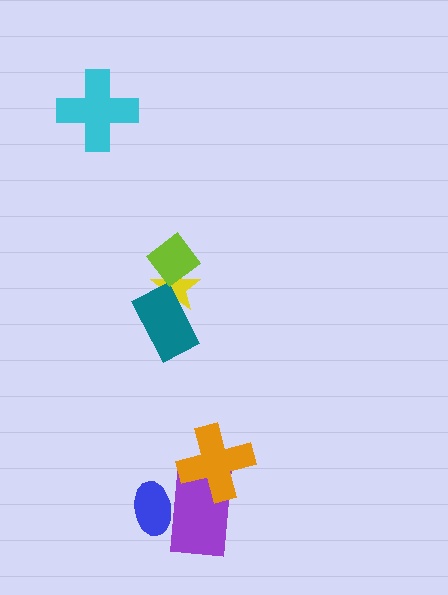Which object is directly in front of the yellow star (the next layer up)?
The teal rectangle is directly in front of the yellow star.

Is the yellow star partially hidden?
Yes, it is partially covered by another shape.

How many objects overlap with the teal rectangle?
1 object overlaps with the teal rectangle.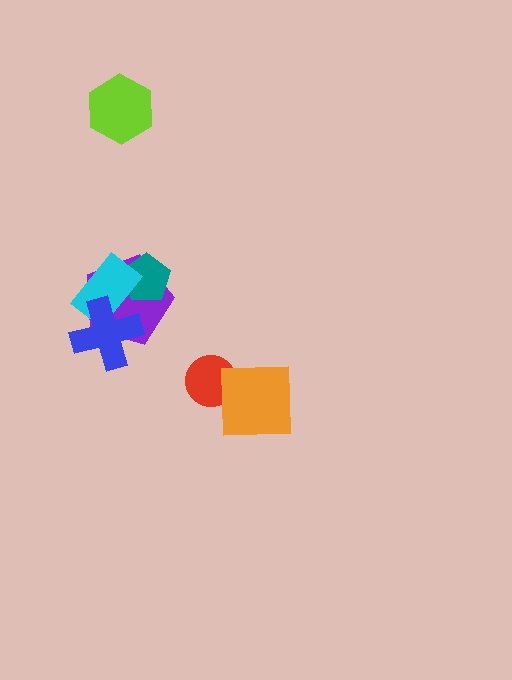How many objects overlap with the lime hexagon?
0 objects overlap with the lime hexagon.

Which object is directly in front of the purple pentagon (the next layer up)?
The teal pentagon is directly in front of the purple pentagon.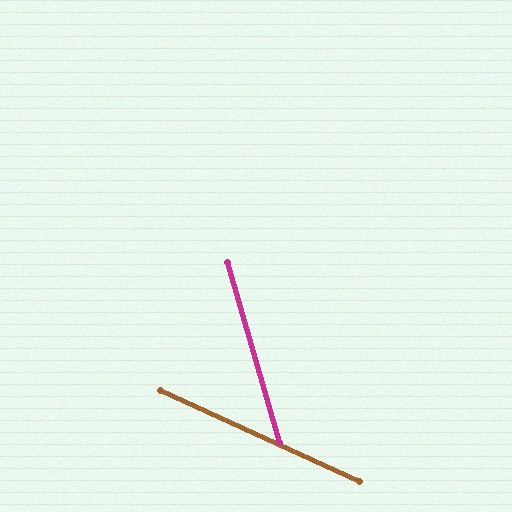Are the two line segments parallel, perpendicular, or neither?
Neither parallel nor perpendicular — they differ by about 49°.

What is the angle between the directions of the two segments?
Approximately 49 degrees.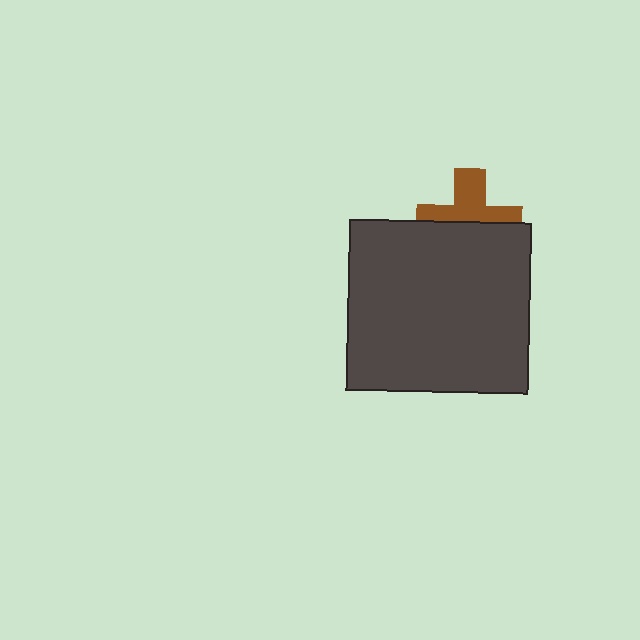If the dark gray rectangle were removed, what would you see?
You would see the complete brown cross.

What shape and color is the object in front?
The object in front is a dark gray rectangle.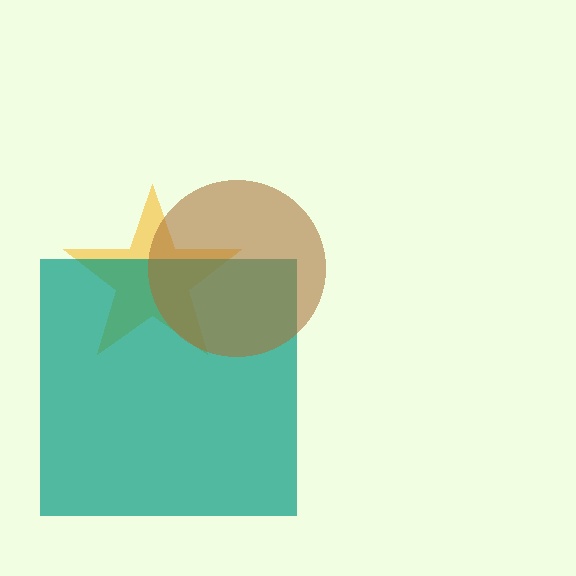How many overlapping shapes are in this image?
There are 3 overlapping shapes in the image.